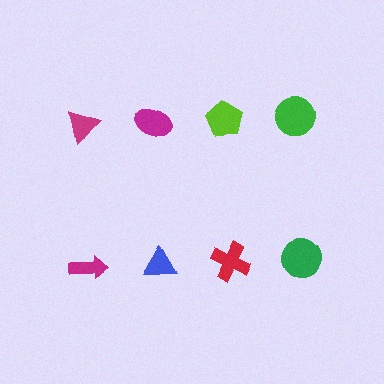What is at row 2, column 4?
A green circle.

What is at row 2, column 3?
A red cross.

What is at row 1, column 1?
A magenta triangle.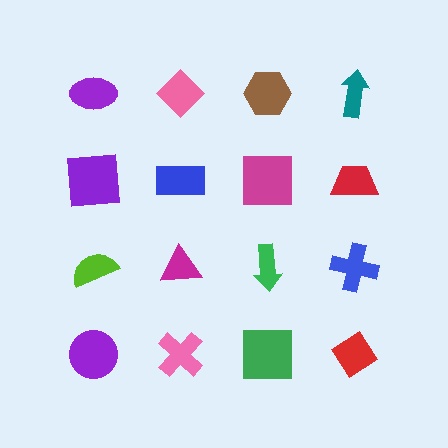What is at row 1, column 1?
A purple ellipse.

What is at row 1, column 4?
A teal arrow.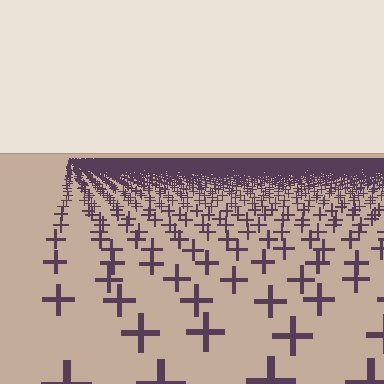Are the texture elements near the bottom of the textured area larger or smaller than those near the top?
Larger. Near the bottom, elements are closer to the viewer and appear at a bigger on-screen size.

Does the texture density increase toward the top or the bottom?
Density increases toward the top.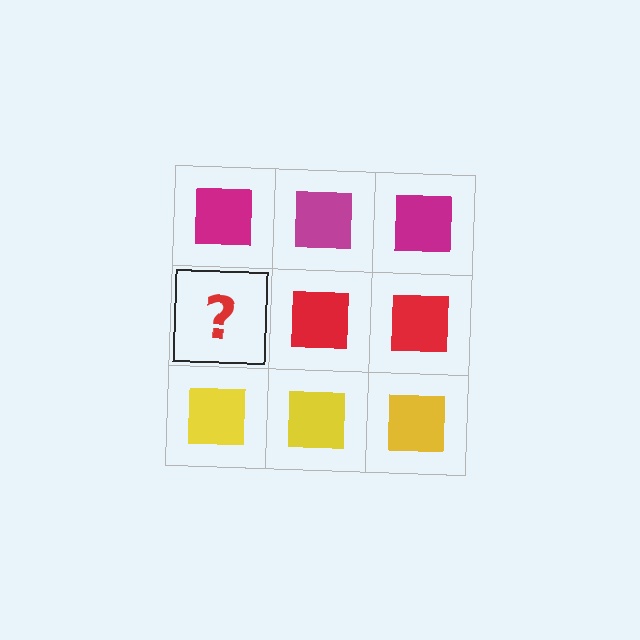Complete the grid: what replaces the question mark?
The question mark should be replaced with a red square.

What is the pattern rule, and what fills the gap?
The rule is that each row has a consistent color. The gap should be filled with a red square.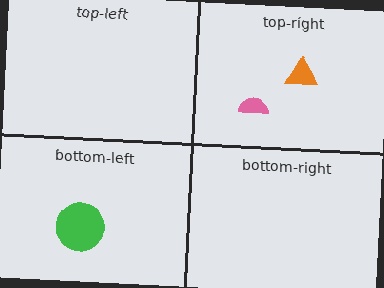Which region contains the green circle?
The bottom-left region.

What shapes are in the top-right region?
The orange triangle, the pink semicircle.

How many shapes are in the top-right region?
2.